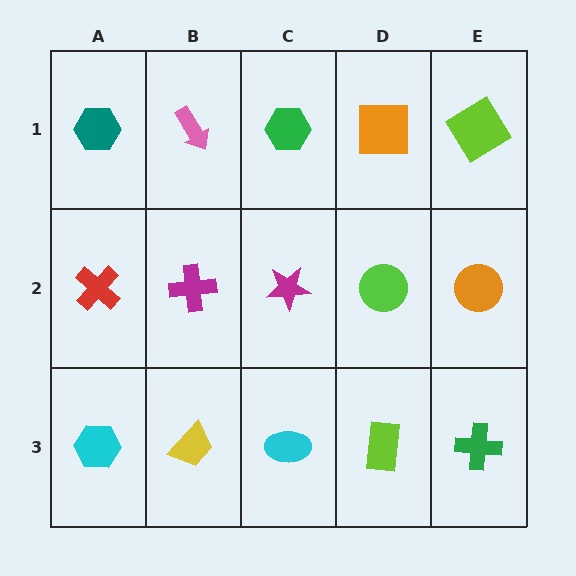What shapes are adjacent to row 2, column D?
An orange square (row 1, column D), a lime rectangle (row 3, column D), a magenta star (row 2, column C), an orange circle (row 2, column E).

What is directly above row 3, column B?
A magenta cross.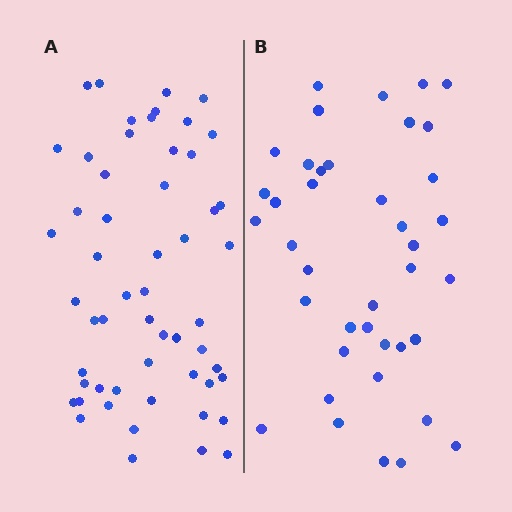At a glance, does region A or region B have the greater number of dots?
Region A (the left region) has more dots.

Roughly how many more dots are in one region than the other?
Region A has approximately 15 more dots than region B.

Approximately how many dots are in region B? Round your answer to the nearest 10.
About 40 dots.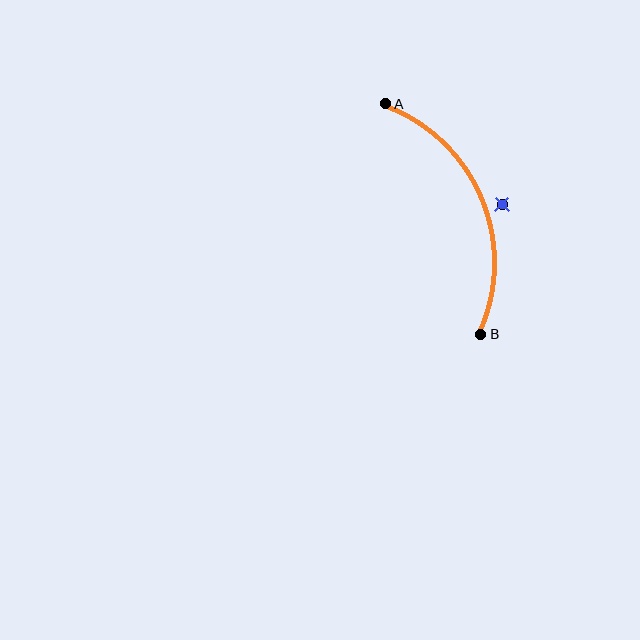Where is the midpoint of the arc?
The arc midpoint is the point on the curve farthest from the straight line joining A and B. It sits to the right of that line.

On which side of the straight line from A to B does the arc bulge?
The arc bulges to the right of the straight line connecting A and B.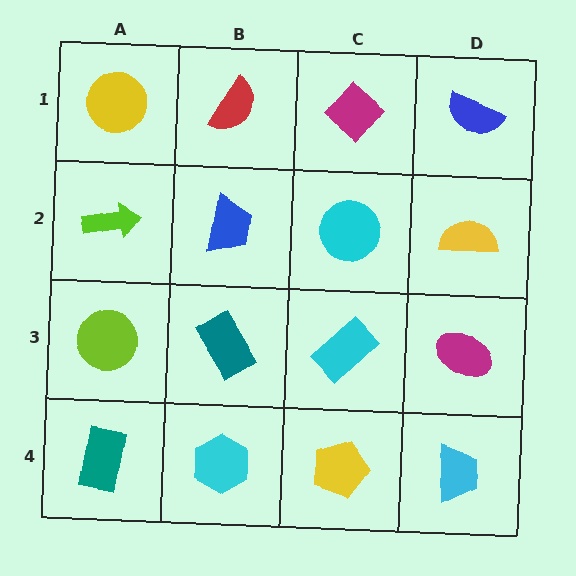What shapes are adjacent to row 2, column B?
A red semicircle (row 1, column B), a teal rectangle (row 3, column B), a lime arrow (row 2, column A), a cyan circle (row 2, column C).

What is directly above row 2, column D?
A blue semicircle.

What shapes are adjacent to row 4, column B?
A teal rectangle (row 3, column B), a teal rectangle (row 4, column A), a yellow pentagon (row 4, column C).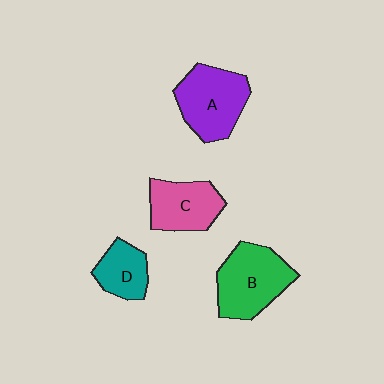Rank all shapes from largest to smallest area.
From largest to smallest: B (green), A (purple), C (pink), D (teal).